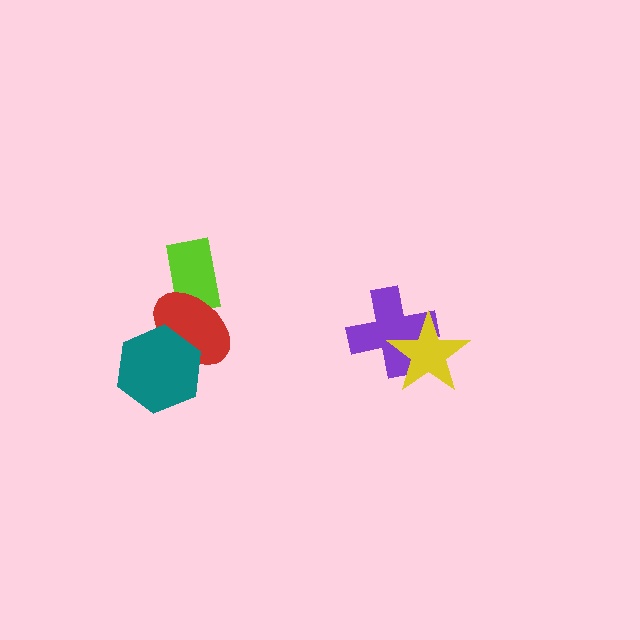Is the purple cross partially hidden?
Yes, it is partially covered by another shape.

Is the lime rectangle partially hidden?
Yes, it is partially covered by another shape.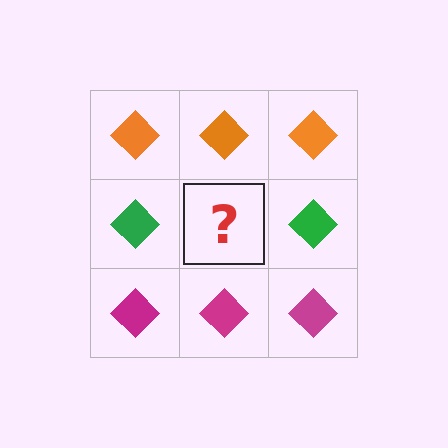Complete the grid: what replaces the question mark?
The question mark should be replaced with a green diamond.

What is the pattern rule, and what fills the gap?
The rule is that each row has a consistent color. The gap should be filled with a green diamond.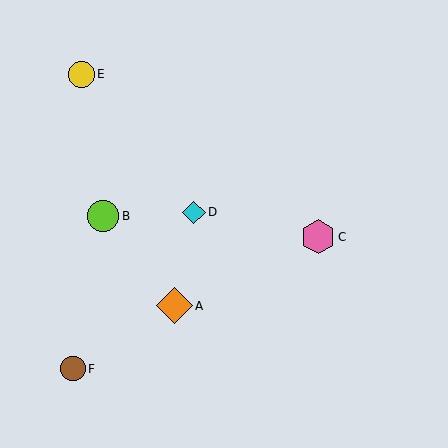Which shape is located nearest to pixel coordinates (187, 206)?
The cyan diamond (labeled D) at (194, 212) is nearest to that location.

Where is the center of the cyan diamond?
The center of the cyan diamond is at (194, 212).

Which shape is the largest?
The orange diamond (labeled A) is the largest.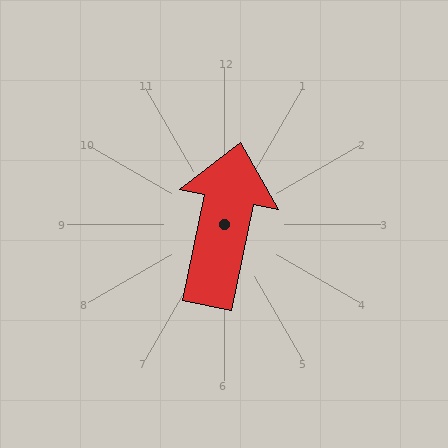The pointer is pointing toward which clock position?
Roughly 12 o'clock.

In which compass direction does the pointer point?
North.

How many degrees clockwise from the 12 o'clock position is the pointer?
Approximately 12 degrees.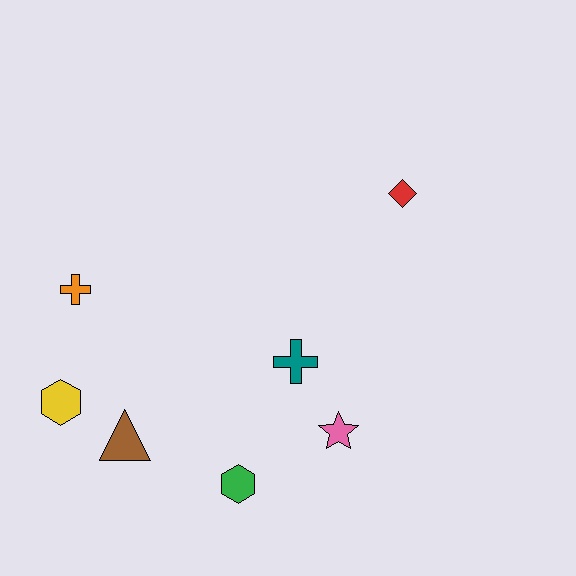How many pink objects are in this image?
There is 1 pink object.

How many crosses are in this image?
There are 2 crosses.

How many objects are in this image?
There are 7 objects.